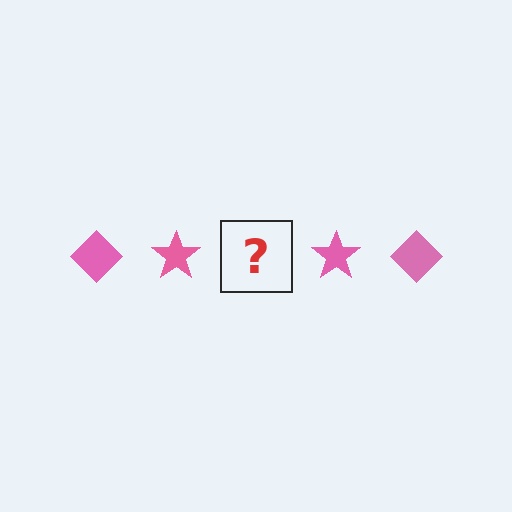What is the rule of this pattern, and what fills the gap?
The rule is that the pattern cycles through diamond, star shapes in pink. The gap should be filled with a pink diamond.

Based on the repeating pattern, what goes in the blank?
The blank should be a pink diamond.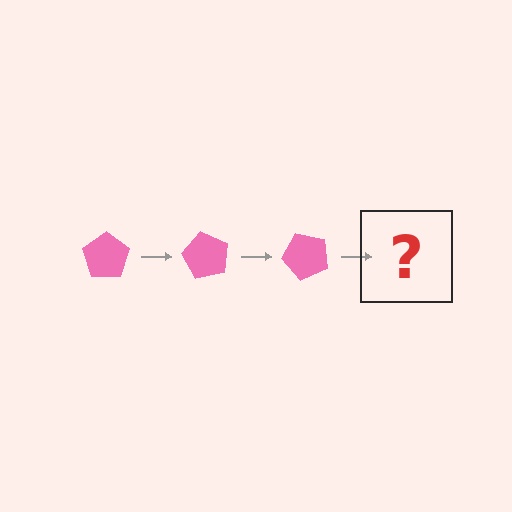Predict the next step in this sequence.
The next step is a pink pentagon rotated 180 degrees.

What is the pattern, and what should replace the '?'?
The pattern is that the pentagon rotates 60 degrees each step. The '?' should be a pink pentagon rotated 180 degrees.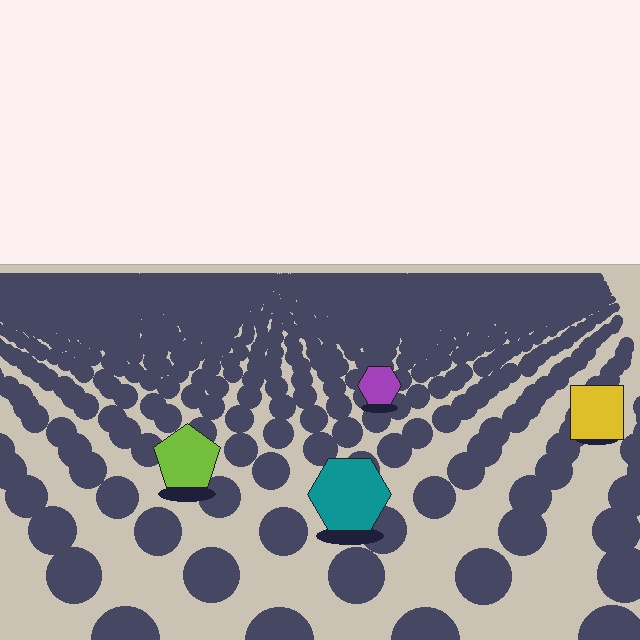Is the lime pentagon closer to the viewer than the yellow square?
Yes. The lime pentagon is closer — you can tell from the texture gradient: the ground texture is coarser near it.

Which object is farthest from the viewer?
The purple hexagon is farthest from the viewer. It appears smaller and the ground texture around it is denser.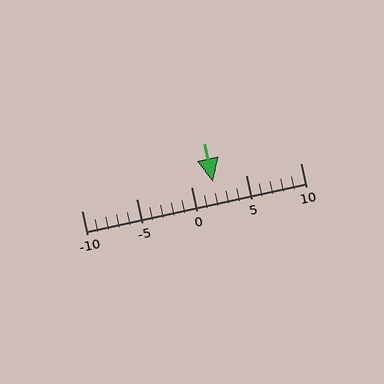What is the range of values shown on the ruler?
The ruler shows values from -10 to 10.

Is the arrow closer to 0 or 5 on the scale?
The arrow is closer to 0.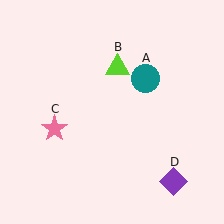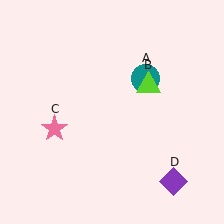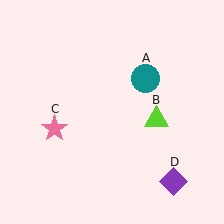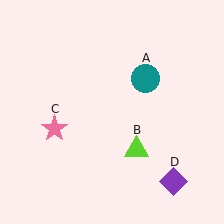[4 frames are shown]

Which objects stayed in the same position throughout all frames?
Teal circle (object A) and pink star (object C) and purple diamond (object D) remained stationary.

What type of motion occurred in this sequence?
The lime triangle (object B) rotated clockwise around the center of the scene.